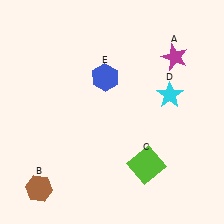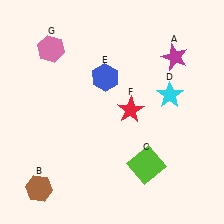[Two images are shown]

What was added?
A red star (F), a pink hexagon (G) were added in Image 2.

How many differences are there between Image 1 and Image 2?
There are 2 differences between the two images.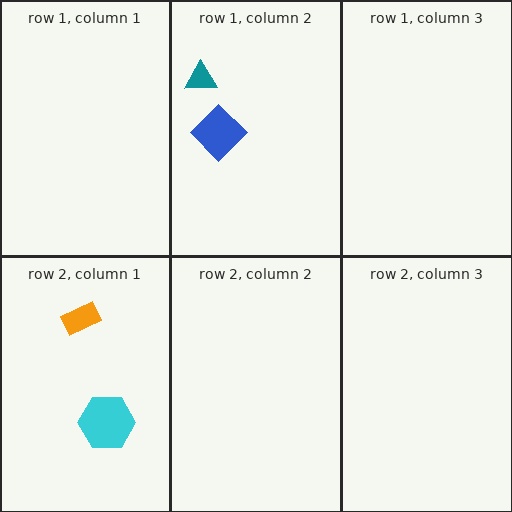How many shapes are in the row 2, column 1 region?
2.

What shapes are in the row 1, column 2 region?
The teal triangle, the blue diamond.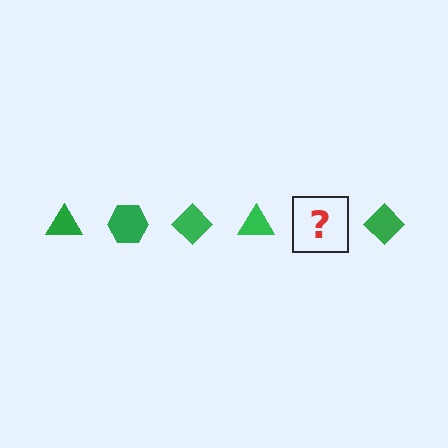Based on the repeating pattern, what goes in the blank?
The blank should be a green hexagon.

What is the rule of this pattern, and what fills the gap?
The rule is that the pattern cycles through triangle, hexagon, diamond shapes in green. The gap should be filled with a green hexagon.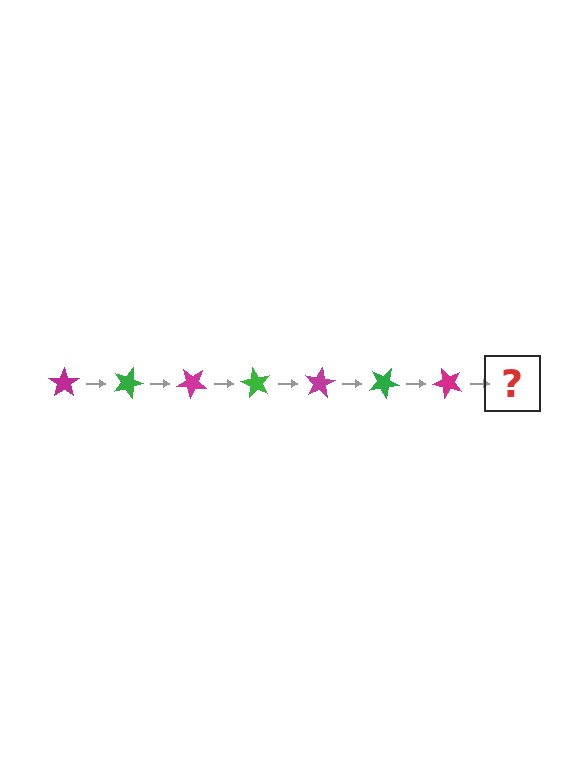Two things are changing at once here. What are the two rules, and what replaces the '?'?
The two rules are that it rotates 20 degrees each step and the color cycles through magenta and green. The '?' should be a green star, rotated 140 degrees from the start.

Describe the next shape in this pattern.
It should be a green star, rotated 140 degrees from the start.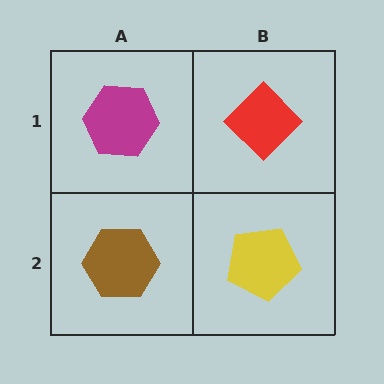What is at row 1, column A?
A magenta hexagon.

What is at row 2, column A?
A brown hexagon.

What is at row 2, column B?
A yellow pentagon.